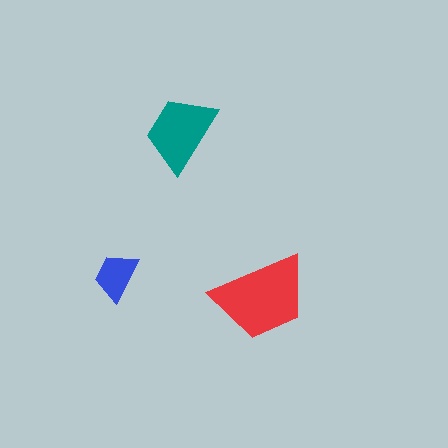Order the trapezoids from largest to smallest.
the red one, the teal one, the blue one.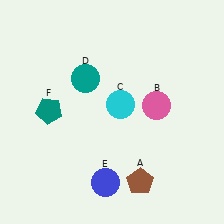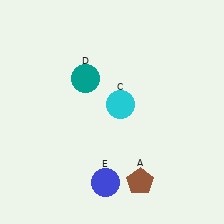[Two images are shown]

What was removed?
The teal pentagon (F), the pink circle (B) were removed in Image 2.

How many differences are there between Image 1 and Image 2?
There are 2 differences between the two images.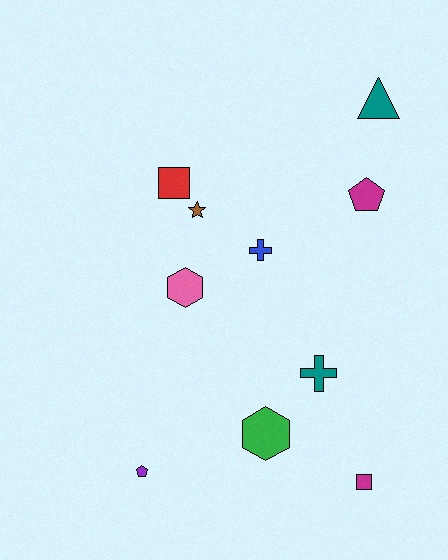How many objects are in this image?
There are 10 objects.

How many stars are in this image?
There is 1 star.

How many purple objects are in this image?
There is 1 purple object.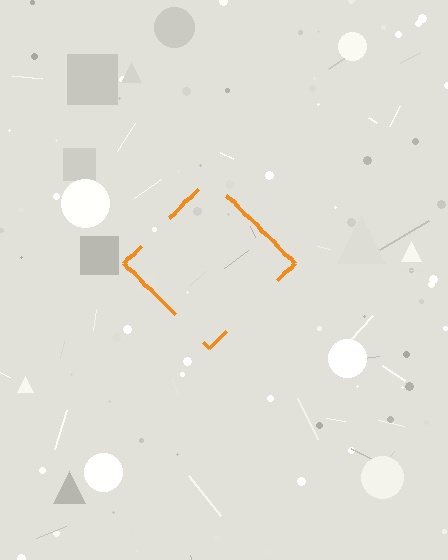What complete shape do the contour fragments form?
The contour fragments form a diamond.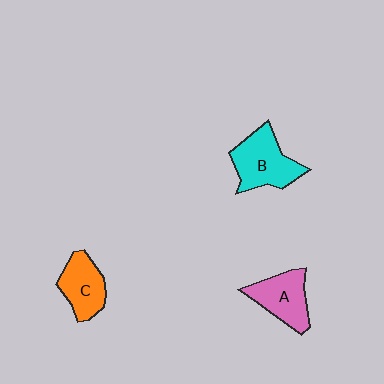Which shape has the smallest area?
Shape C (orange).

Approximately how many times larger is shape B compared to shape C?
Approximately 1.3 times.